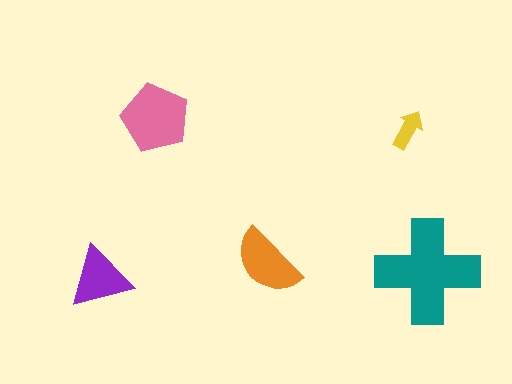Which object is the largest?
The teal cross.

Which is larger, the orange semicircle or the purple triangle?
The orange semicircle.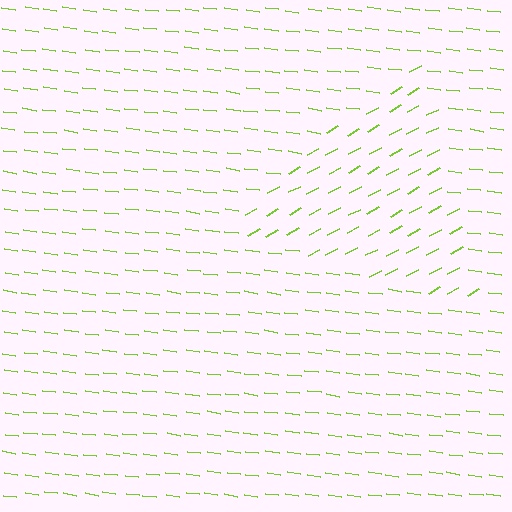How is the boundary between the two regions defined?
The boundary is defined purely by a change in line orientation (approximately 35 degrees difference). All lines are the same color and thickness.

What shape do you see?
I see a triangle.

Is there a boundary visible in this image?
Yes, there is a texture boundary formed by a change in line orientation.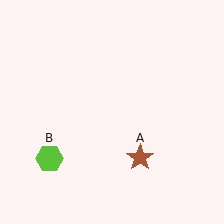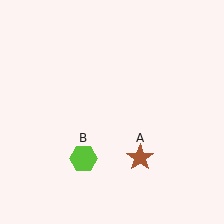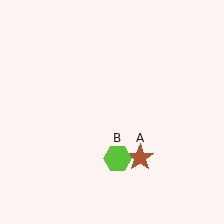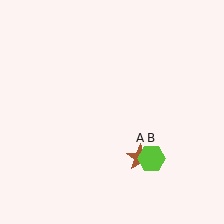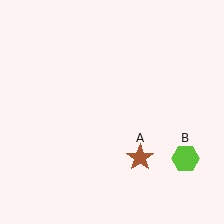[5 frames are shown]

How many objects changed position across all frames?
1 object changed position: lime hexagon (object B).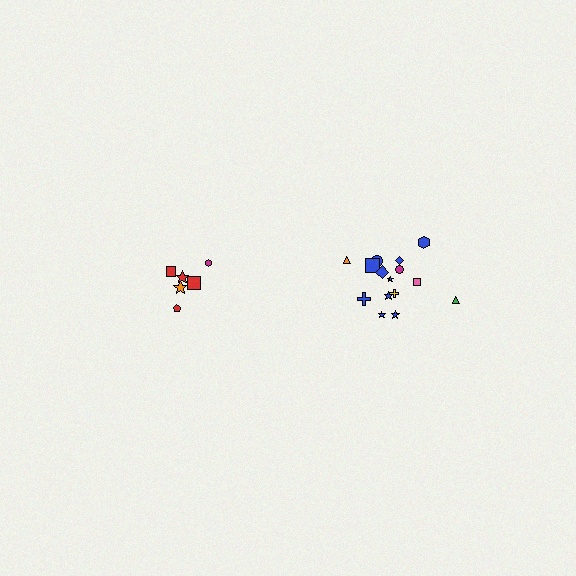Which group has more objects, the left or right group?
The right group.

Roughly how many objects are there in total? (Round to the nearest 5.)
Roughly 20 objects in total.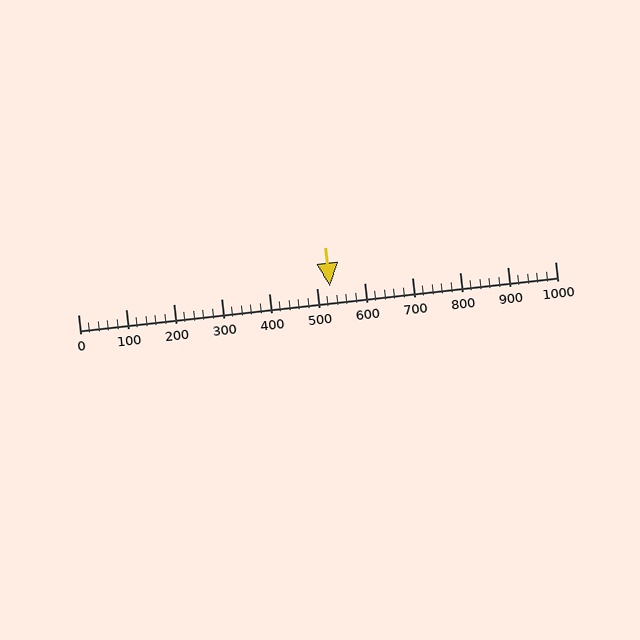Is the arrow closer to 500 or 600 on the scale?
The arrow is closer to 500.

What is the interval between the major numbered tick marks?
The major tick marks are spaced 100 units apart.